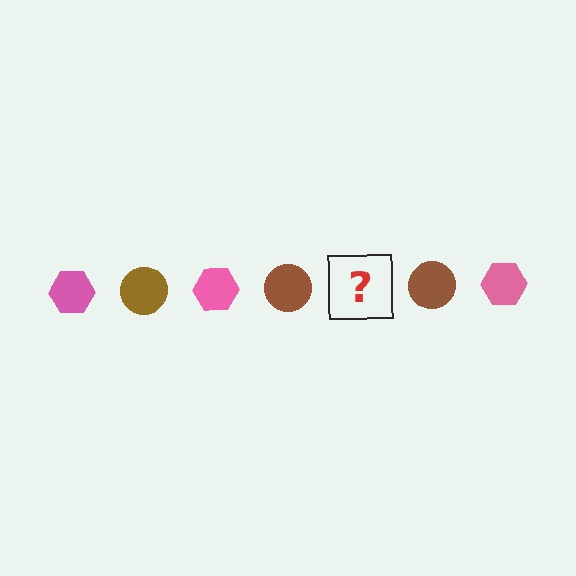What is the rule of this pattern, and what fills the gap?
The rule is that the pattern alternates between pink hexagon and brown circle. The gap should be filled with a pink hexagon.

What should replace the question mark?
The question mark should be replaced with a pink hexagon.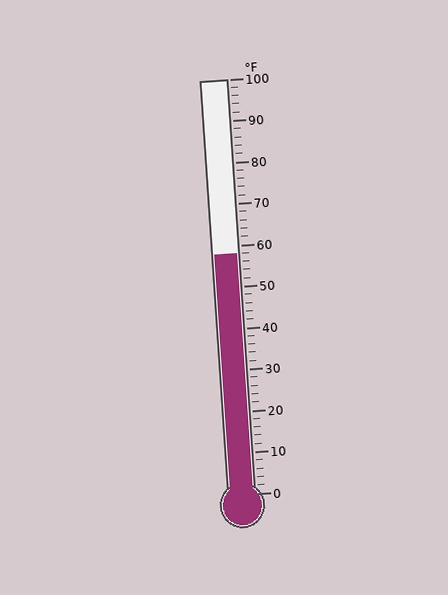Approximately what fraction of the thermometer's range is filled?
The thermometer is filled to approximately 60% of its range.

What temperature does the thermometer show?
The thermometer shows approximately 58°F.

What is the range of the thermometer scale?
The thermometer scale ranges from 0°F to 100°F.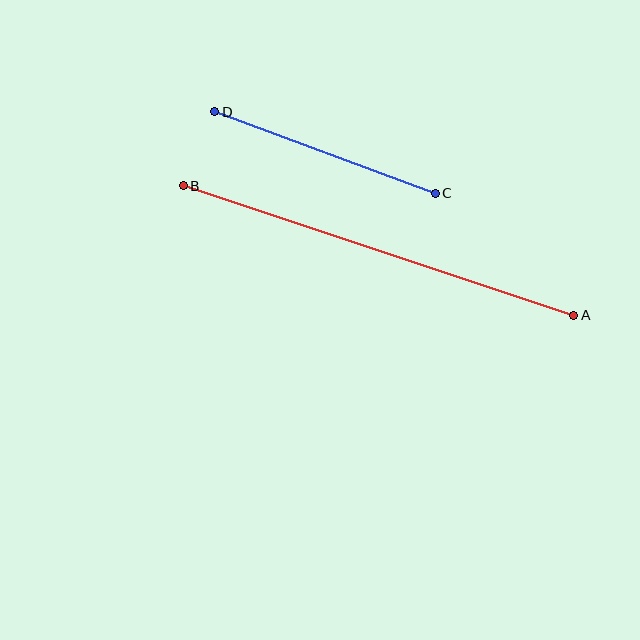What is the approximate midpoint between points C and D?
The midpoint is at approximately (325, 153) pixels.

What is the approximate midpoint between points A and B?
The midpoint is at approximately (379, 250) pixels.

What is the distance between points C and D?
The distance is approximately 235 pixels.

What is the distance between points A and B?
The distance is approximately 411 pixels.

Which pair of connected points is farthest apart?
Points A and B are farthest apart.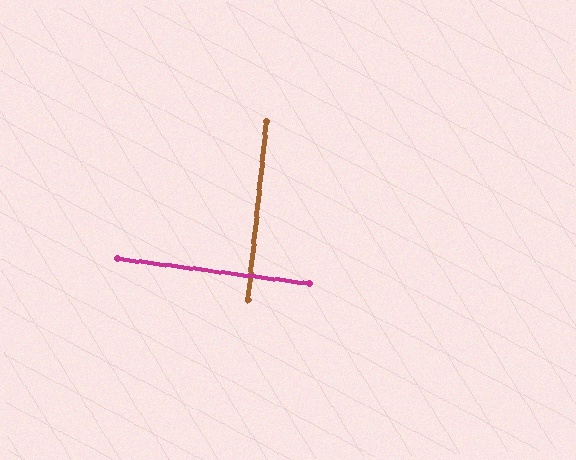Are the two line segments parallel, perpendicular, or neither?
Perpendicular — they meet at approximately 88°.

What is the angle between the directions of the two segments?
Approximately 88 degrees.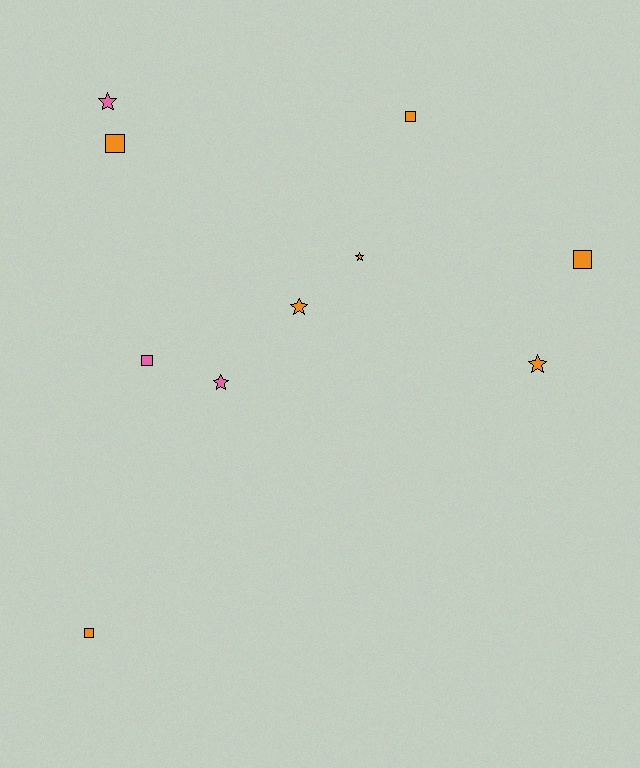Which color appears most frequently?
Orange, with 7 objects.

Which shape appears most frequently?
Star, with 5 objects.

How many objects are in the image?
There are 10 objects.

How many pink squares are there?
There is 1 pink square.